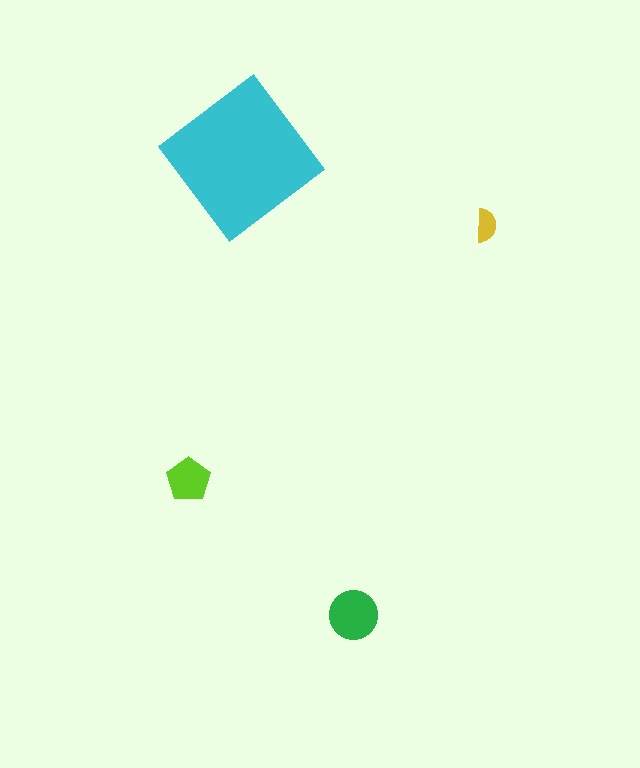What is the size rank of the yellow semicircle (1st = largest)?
4th.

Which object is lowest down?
The green circle is bottommost.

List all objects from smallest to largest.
The yellow semicircle, the lime pentagon, the green circle, the cyan diamond.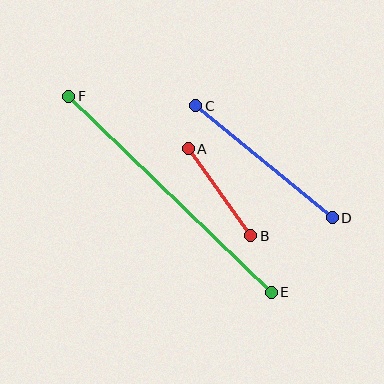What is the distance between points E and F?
The distance is approximately 282 pixels.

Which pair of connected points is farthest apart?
Points E and F are farthest apart.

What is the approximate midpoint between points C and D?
The midpoint is at approximately (264, 162) pixels.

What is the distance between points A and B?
The distance is approximately 107 pixels.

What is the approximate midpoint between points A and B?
The midpoint is at approximately (219, 192) pixels.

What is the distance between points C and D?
The distance is approximately 176 pixels.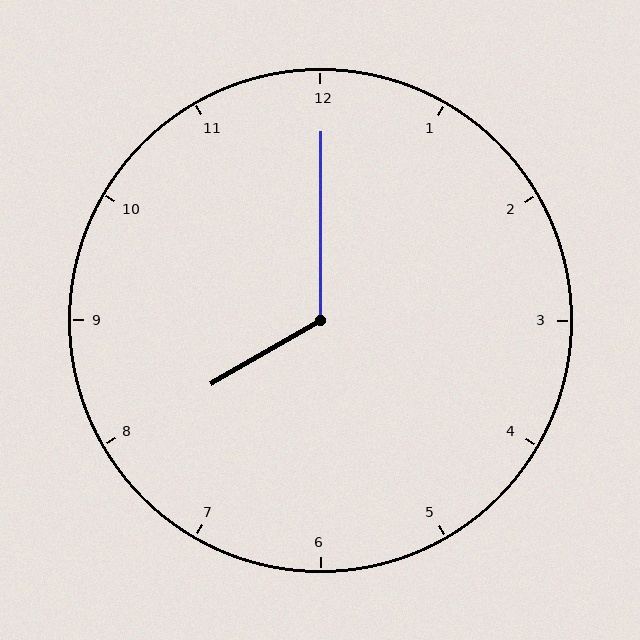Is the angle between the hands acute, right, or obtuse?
It is obtuse.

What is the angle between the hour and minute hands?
Approximately 120 degrees.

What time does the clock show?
8:00.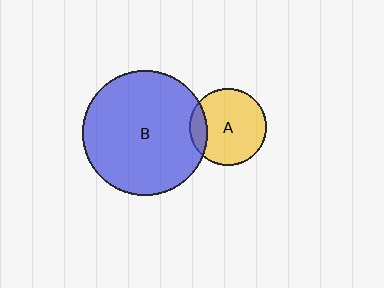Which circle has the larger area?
Circle B (blue).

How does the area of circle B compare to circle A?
Approximately 2.6 times.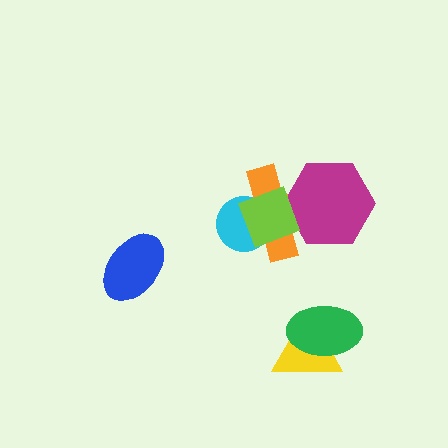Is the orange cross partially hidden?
Yes, it is partially covered by another shape.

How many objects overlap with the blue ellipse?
0 objects overlap with the blue ellipse.